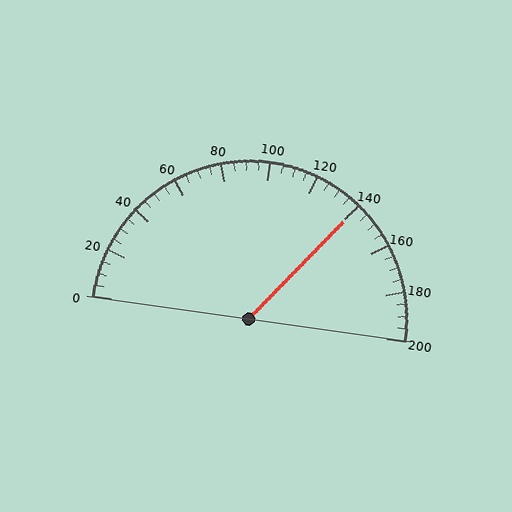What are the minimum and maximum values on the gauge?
The gauge ranges from 0 to 200.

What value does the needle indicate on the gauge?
The needle indicates approximately 140.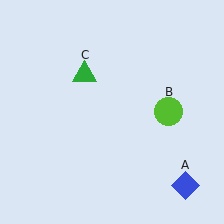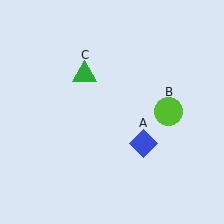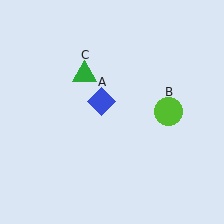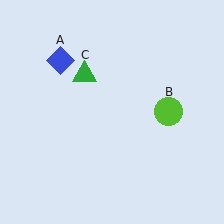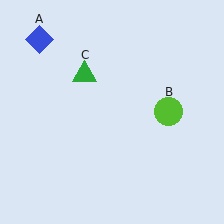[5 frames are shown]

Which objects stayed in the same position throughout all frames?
Lime circle (object B) and green triangle (object C) remained stationary.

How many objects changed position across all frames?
1 object changed position: blue diamond (object A).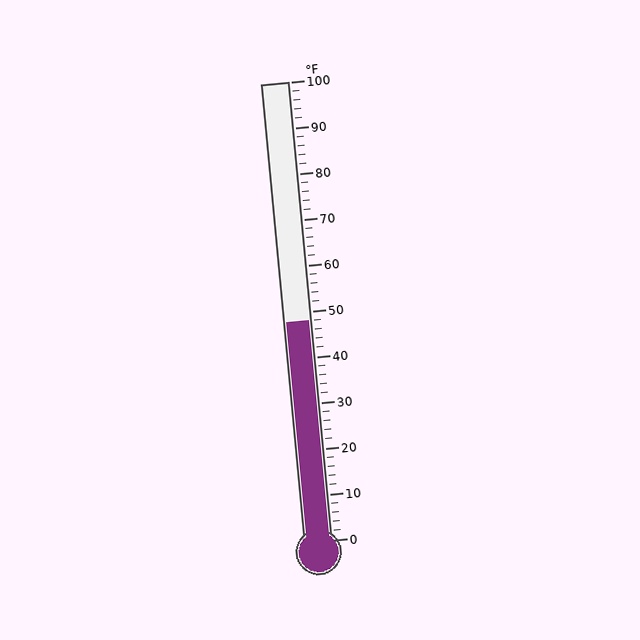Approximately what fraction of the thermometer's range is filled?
The thermometer is filled to approximately 50% of its range.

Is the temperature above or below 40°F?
The temperature is above 40°F.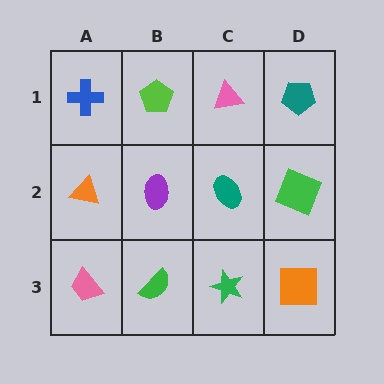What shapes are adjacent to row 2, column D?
A teal pentagon (row 1, column D), an orange square (row 3, column D), a teal ellipse (row 2, column C).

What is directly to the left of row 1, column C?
A lime pentagon.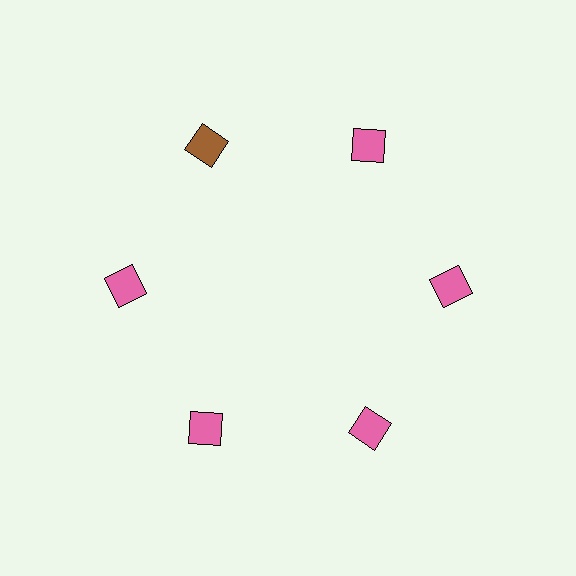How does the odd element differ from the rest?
It has a different color: brown instead of pink.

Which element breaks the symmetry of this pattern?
The brown diamond at roughly the 11 o'clock position breaks the symmetry. All other shapes are pink diamonds.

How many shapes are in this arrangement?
There are 6 shapes arranged in a ring pattern.